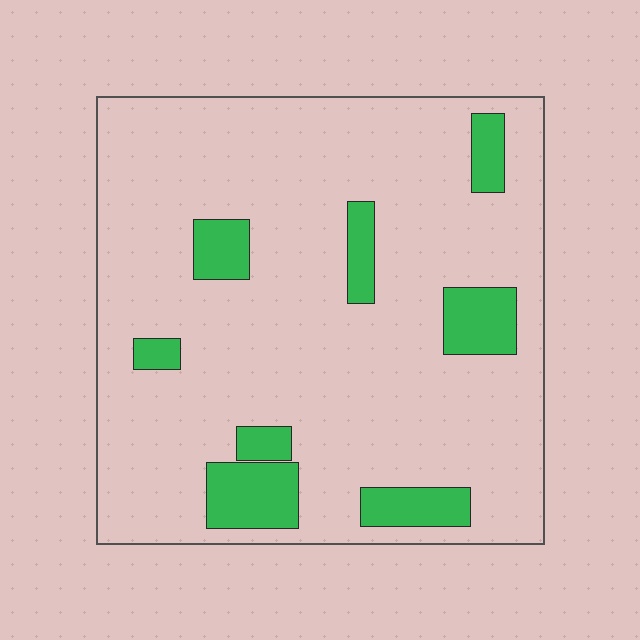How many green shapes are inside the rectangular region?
8.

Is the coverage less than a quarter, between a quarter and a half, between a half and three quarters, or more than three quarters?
Less than a quarter.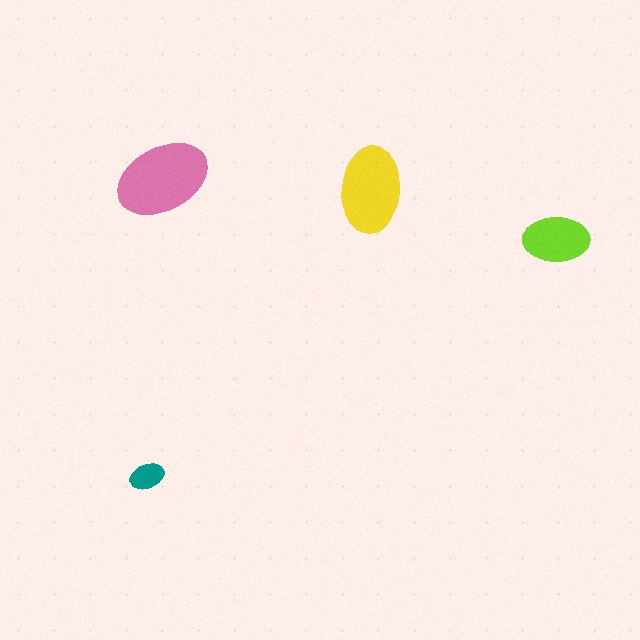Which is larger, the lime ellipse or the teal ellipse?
The lime one.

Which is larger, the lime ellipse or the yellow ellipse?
The yellow one.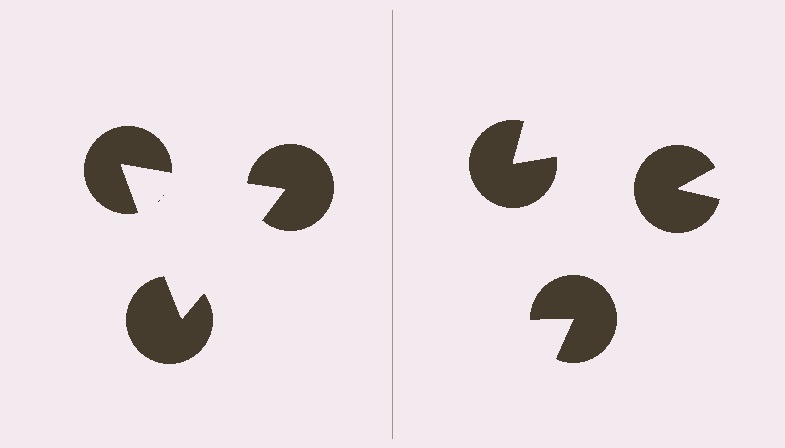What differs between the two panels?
The pac-man discs are positioned identically on both sides; only the wedge orientations differ. On the left they align to a triangle; on the right they are misaligned.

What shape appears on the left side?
An illusory triangle.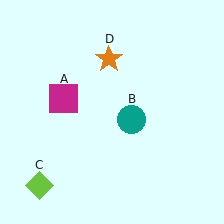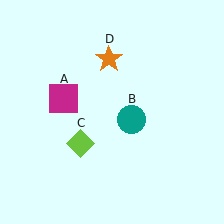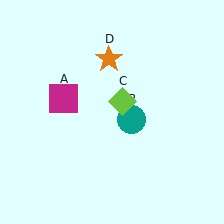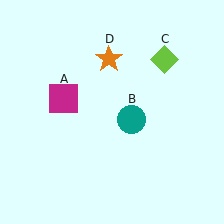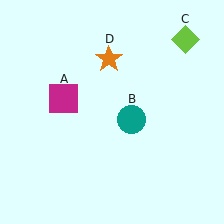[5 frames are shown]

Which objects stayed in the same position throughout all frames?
Magenta square (object A) and teal circle (object B) and orange star (object D) remained stationary.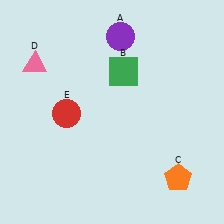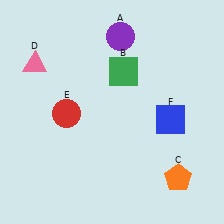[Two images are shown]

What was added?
A blue square (F) was added in Image 2.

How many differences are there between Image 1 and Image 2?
There is 1 difference between the two images.